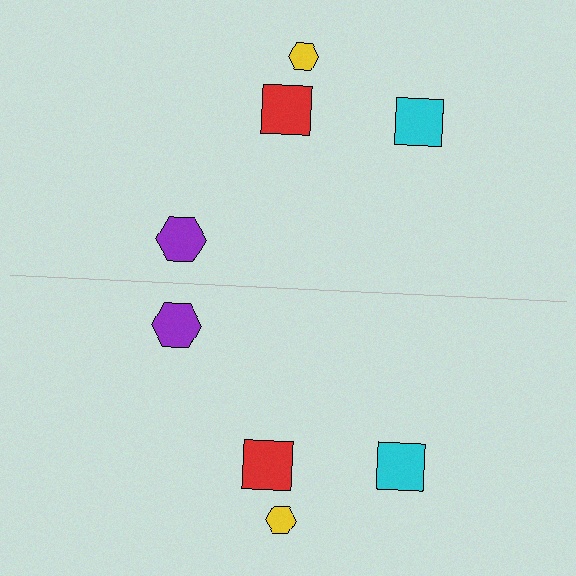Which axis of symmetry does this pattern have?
The pattern has a horizontal axis of symmetry running through the center of the image.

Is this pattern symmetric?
Yes, this pattern has bilateral (reflection) symmetry.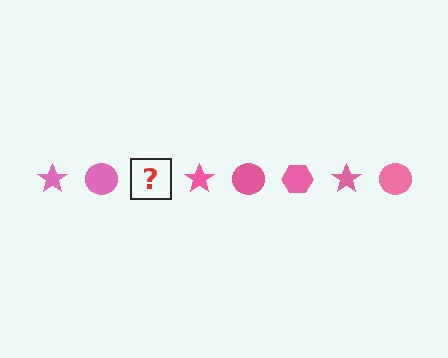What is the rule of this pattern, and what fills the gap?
The rule is that the pattern cycles through star, circle, hexagon shapes in pink. The gap should be filled with a pink hexagon.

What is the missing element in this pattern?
The missing element is a pink hexagon.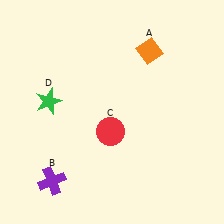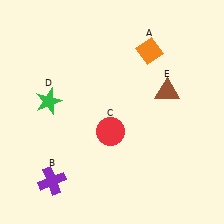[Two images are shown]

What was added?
A brown triangle (E) was added in Image 2.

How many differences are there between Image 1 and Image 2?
There is 1 difference between the two images.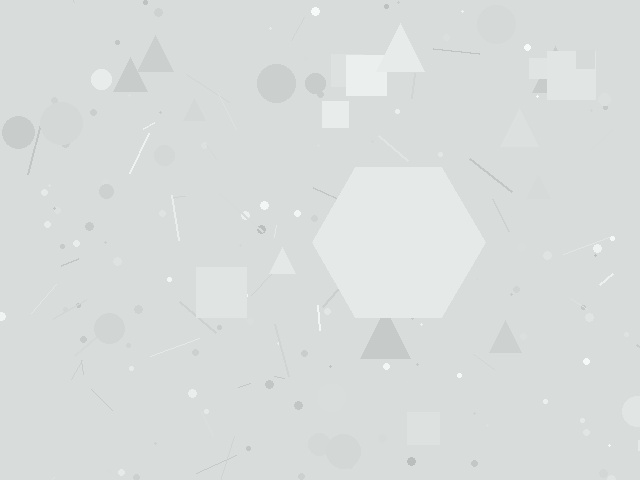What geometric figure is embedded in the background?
A hexagon is embedded in the background.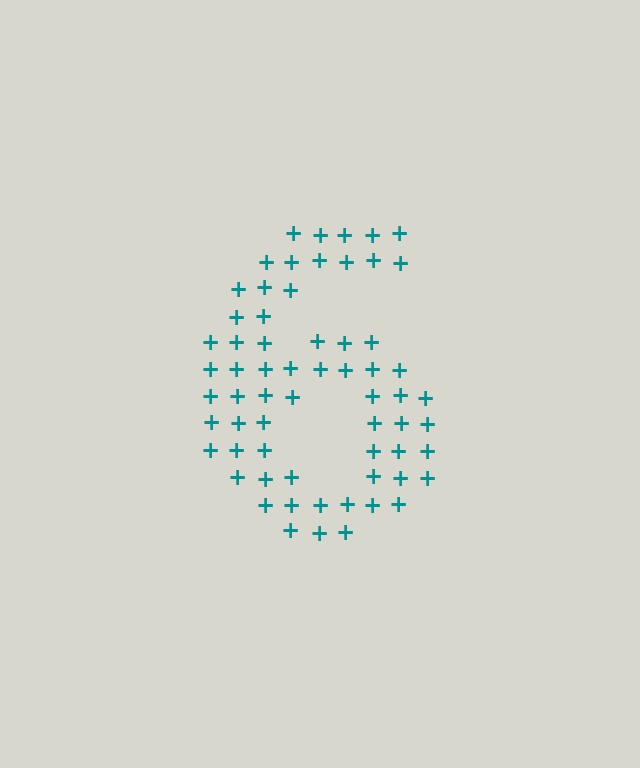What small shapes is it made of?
It is made of small plus signs.